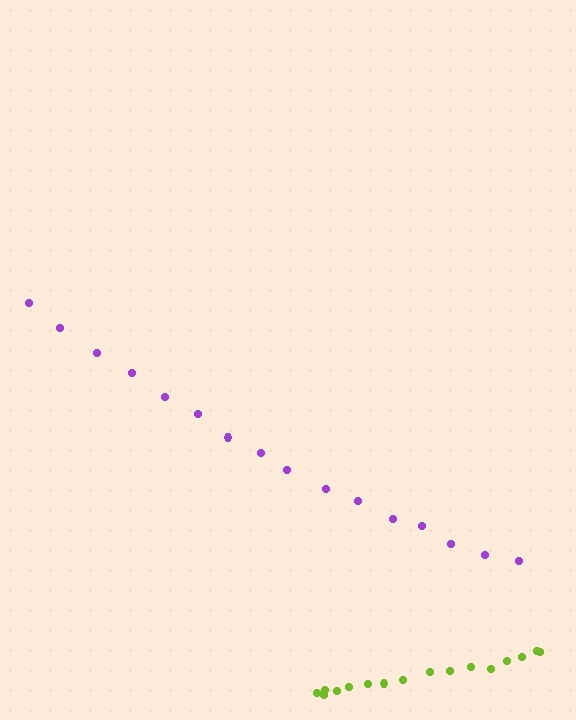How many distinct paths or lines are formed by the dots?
There are 2 distinct paths.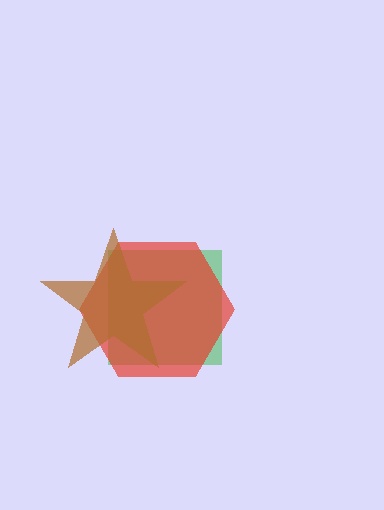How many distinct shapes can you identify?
There are 3 distinct shapes: a green square, a red hexagon, a brown star.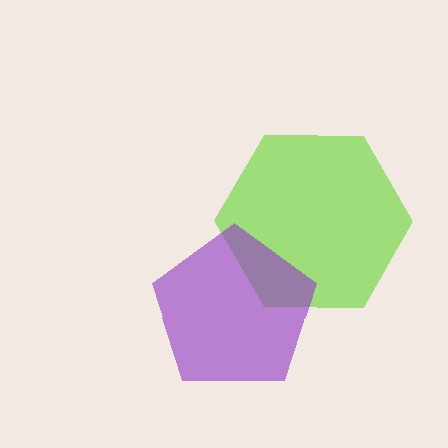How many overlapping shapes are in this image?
There are 2 overlapping shapes in the image.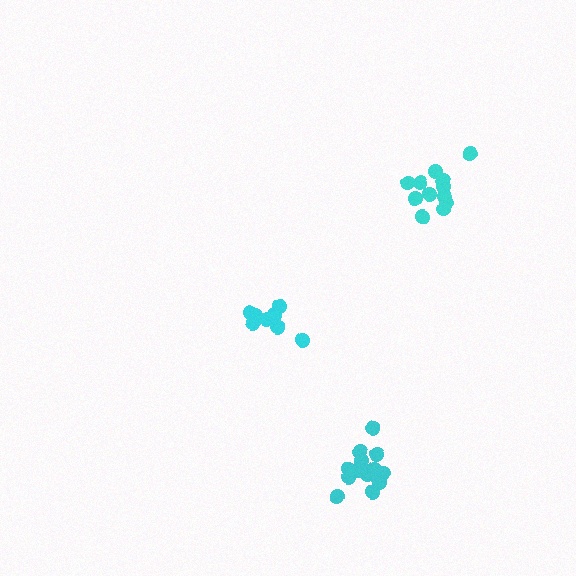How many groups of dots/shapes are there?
There are 3 groups.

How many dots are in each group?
Group 1: 8 dots, Group 2: 14 dots, Group 3: 12 dots (34 total).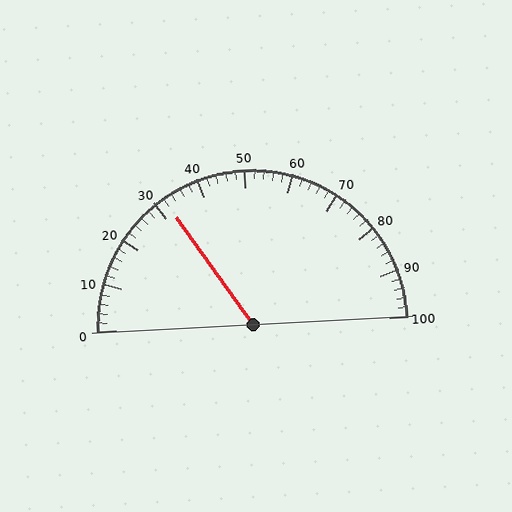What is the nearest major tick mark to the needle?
The nearest major tick mark is 30.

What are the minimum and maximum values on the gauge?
The gauge ranges from 0 to 100.